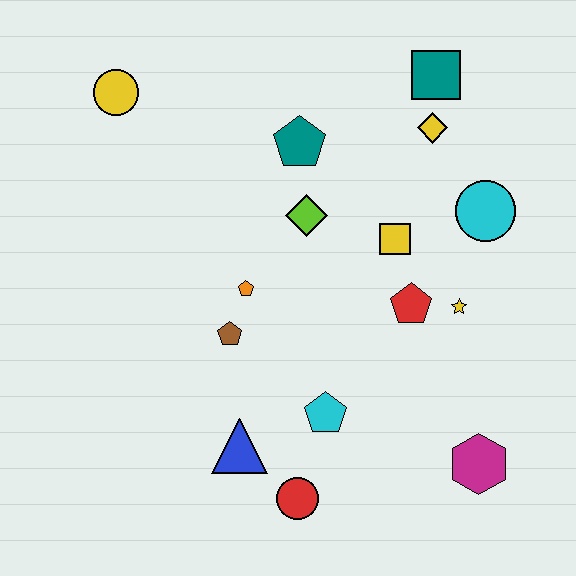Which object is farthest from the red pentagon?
The yellow circle is farthest from the red pentagon.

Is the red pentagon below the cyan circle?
Yes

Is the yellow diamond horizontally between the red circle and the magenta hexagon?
Yes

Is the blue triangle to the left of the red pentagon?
Yes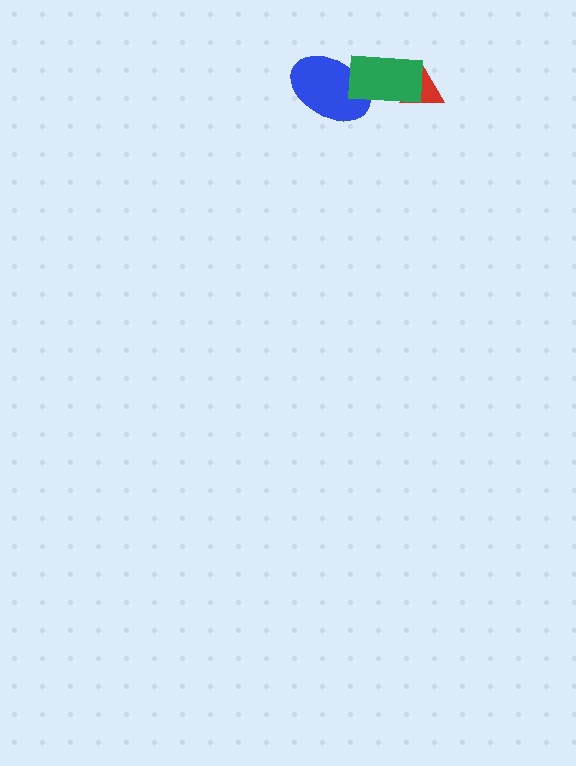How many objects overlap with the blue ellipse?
1 object overlaps with the blue ellipse.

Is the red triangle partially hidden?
Yes, it is partially covered by another shape.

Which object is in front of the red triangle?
The green rectangle is in front of the red triangle.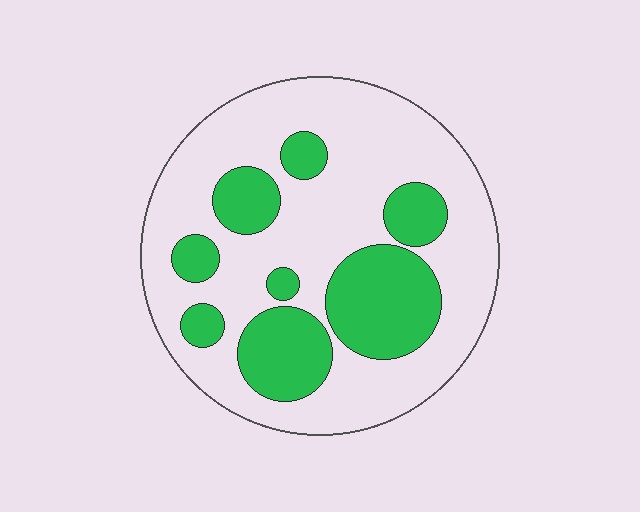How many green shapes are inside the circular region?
8.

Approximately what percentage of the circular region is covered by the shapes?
Approximately 30%.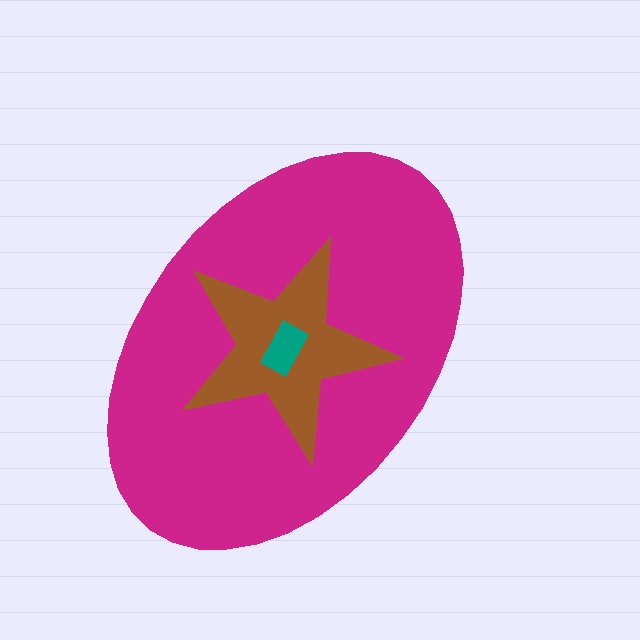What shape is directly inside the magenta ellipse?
The brown star.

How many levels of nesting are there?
3.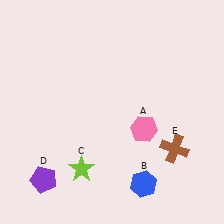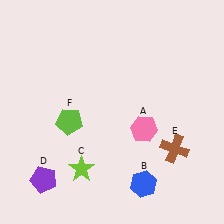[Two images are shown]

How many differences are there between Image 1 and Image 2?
There is 1 difference between the two images.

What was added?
A lime pentagon (F) was added in Image 2.